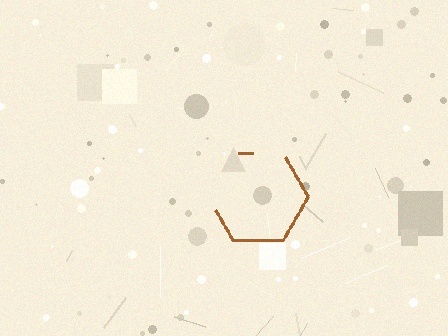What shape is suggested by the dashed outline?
The dashed outline suggests a hexagon.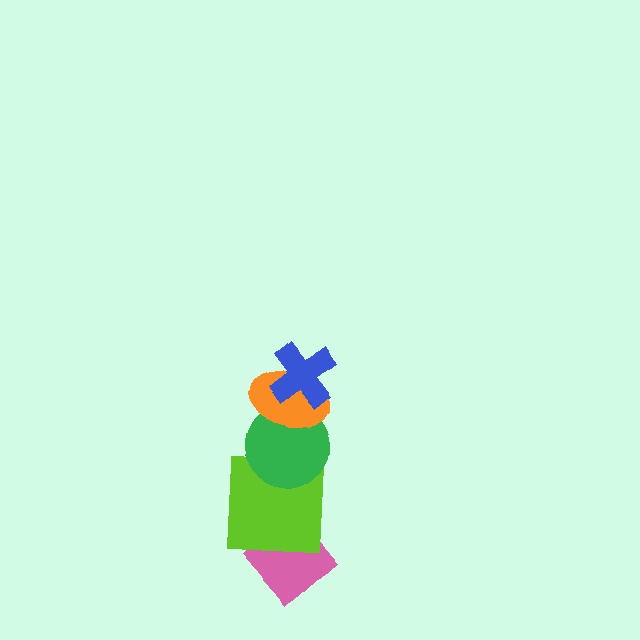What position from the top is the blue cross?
The blue cross is 1st from the top.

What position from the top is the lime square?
The lime square is 4th from the top.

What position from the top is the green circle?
The green circle is 3rd from the top.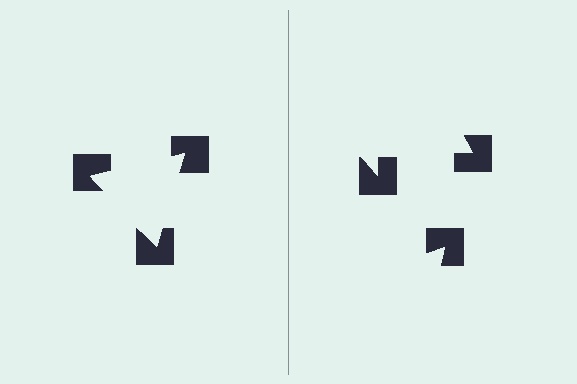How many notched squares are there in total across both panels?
6 — 3 on each side.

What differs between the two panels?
The notched squares are positioned identically on both sides; only the wedge orientations differ. On the left they align to a triangle; on the right they are misaligned.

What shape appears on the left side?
An illusory triangle.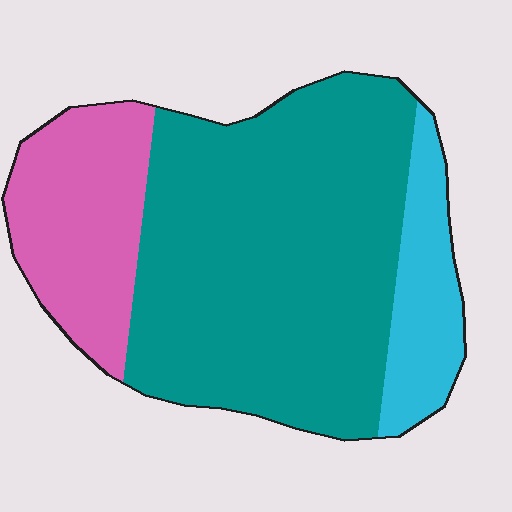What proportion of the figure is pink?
Pink takes up about one fifth (1/5) of the figure.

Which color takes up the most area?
Teal, at roughly 65%.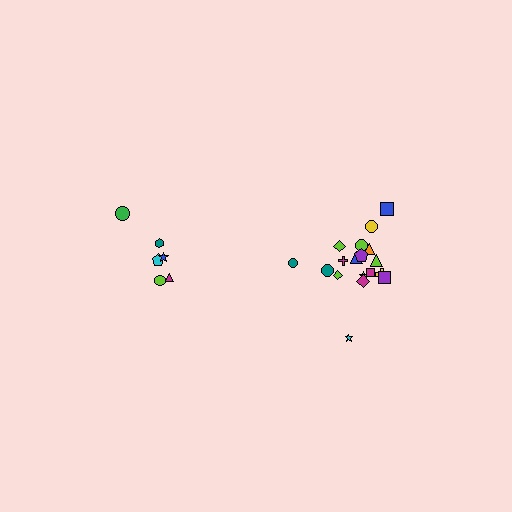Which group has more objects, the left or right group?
The right group.